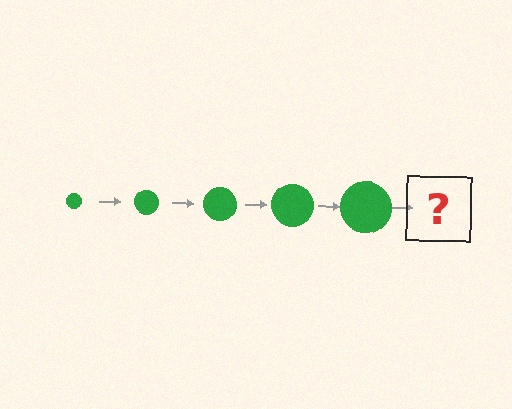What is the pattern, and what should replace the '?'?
The pattern is that the circle gets progressively larger each step. The '?' should be a green circle, larger than the previous one.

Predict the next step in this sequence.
The next step is a green circle, larger than the previous one.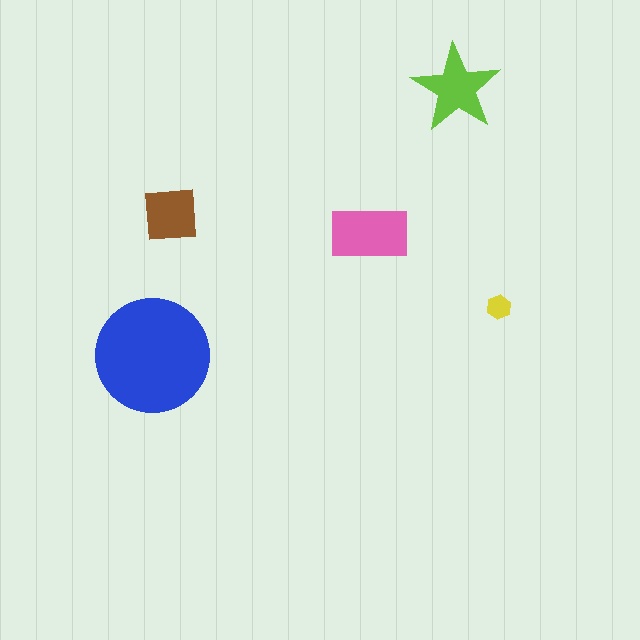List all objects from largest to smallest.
The blue circle, the pink rectangle, the lime star, the brown square, the yellow hexagon.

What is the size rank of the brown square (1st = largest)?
4th.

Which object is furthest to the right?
The yellow hexagon is rightmost.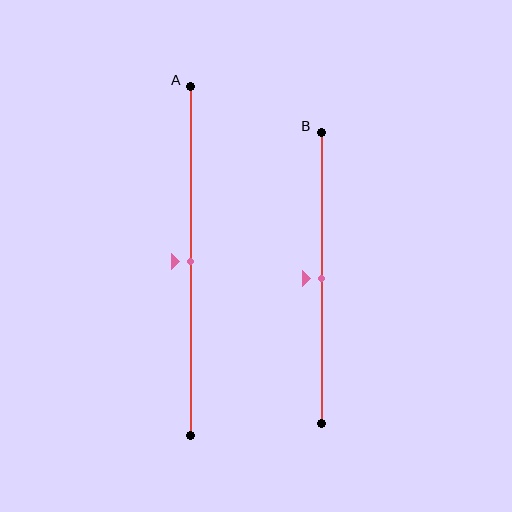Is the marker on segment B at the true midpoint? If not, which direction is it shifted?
Yes, the marker on segment B is at the true midpoint.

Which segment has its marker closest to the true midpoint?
Segment A has its marker closest to the true midpoint.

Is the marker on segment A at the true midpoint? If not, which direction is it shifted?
Yes, the marker on segment A is at the true midpoint.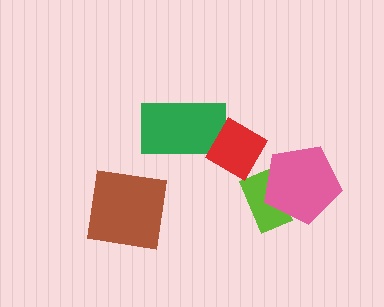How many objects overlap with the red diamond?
1 object overlaps with the red diamond.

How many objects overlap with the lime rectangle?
1 object overlaps with the lime rectangle.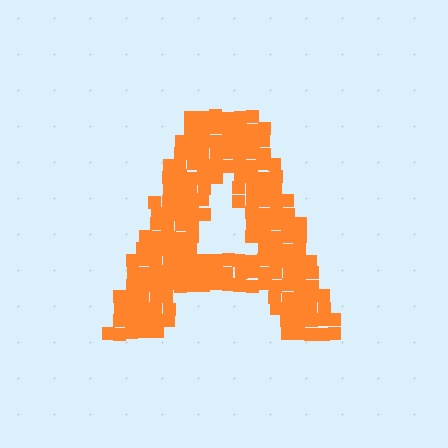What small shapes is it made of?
It is made of small squares.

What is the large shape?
The large shape is the letter A.